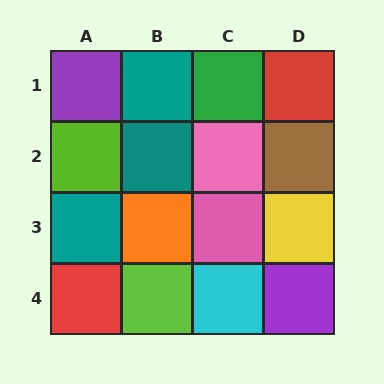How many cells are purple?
2 cells are purple.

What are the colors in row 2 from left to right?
Lime, teal, pink, brown.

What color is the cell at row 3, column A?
Teal.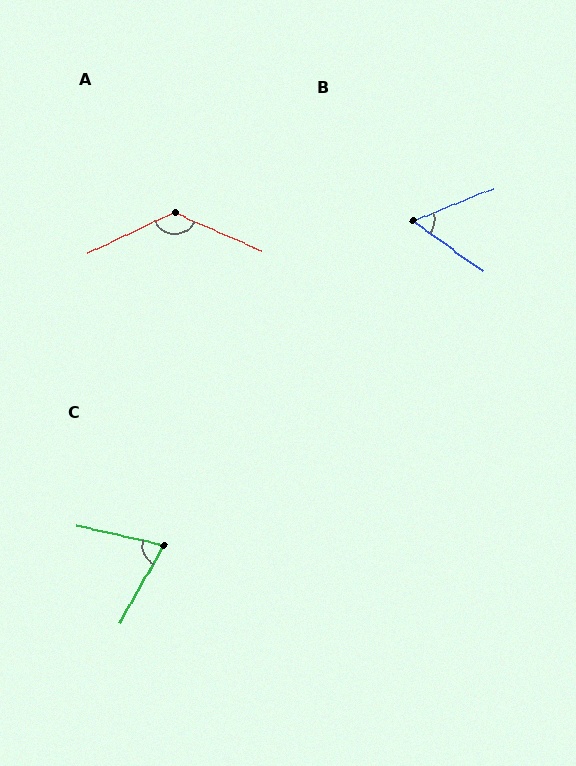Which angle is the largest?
A, at approximately 131 degrees.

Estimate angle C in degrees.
Approximately 73 degrees.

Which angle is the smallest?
B, at approximately 58 degrees.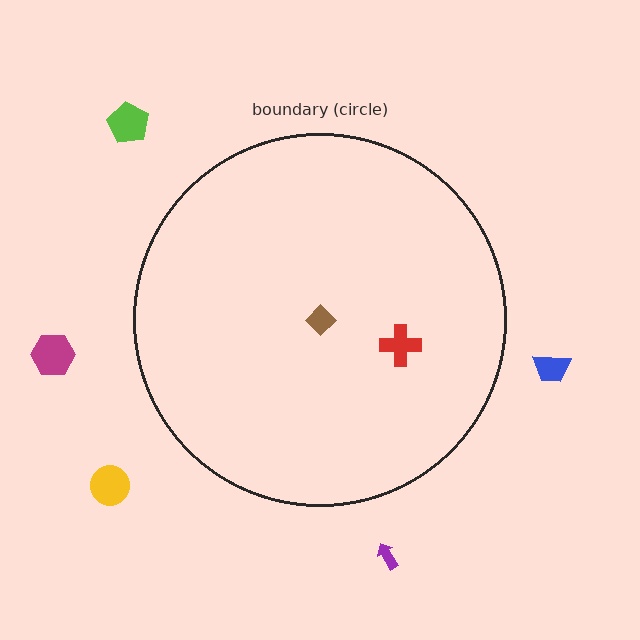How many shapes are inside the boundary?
2 inside, 5 outside.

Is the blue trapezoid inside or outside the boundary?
Outside.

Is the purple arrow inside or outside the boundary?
Outside.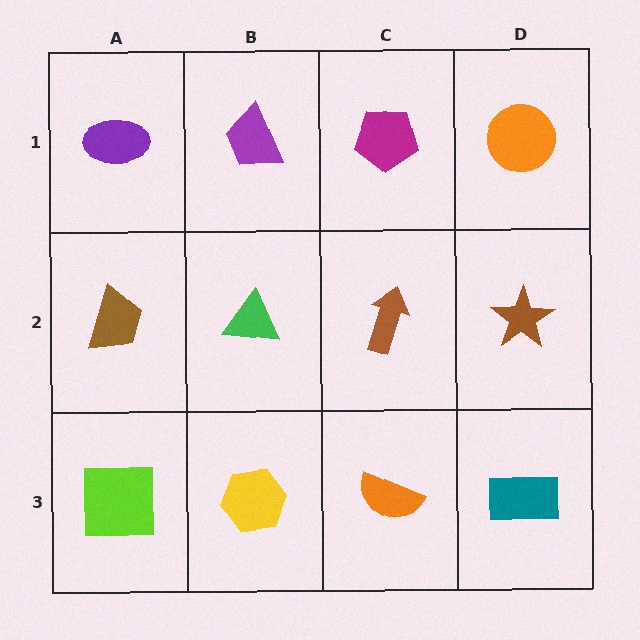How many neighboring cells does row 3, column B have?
3.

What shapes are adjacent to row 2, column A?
A purple ellipse (row 1, column A), a lime square (row 3, column A), a green triangle (row 2, column B).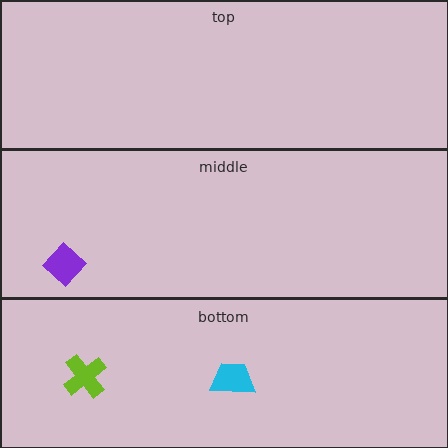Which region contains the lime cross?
The bottom region.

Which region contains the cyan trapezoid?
The bottom region.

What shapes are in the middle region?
The purple diamond.